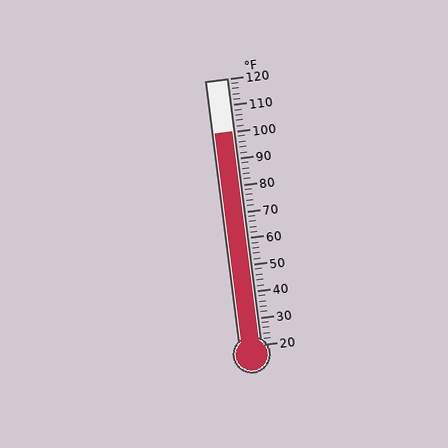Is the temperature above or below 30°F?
The temperature is above 30°F.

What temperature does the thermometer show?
The thermometer shows approximately 100°F.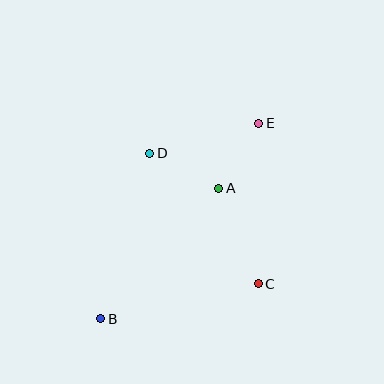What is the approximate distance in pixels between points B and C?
The distance between B and C is approximately 161 pixels.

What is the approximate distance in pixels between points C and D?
The distance between C and D is approximately 170 pixels.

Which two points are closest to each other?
Points A and E are closest to each other.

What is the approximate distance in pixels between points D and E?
The distance between D and E is approximately 113 pixels.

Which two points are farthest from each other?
Points B and E are farthest from each other.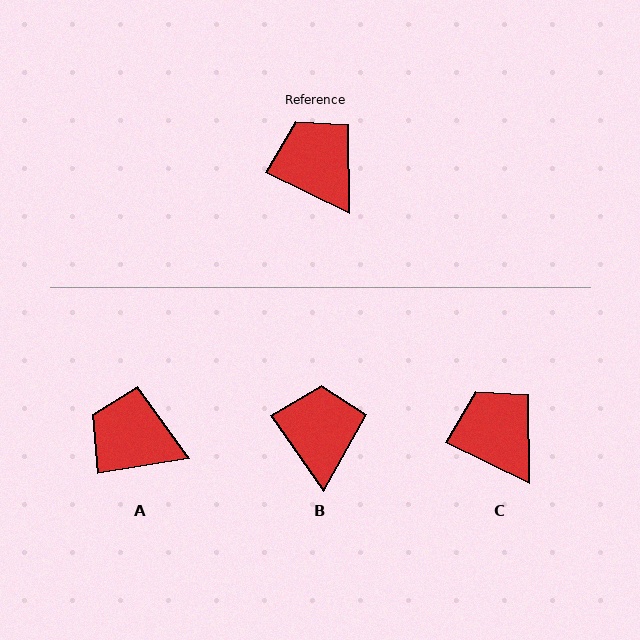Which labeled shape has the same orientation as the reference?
C.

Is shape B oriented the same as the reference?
No, it is off by about 29 degrees.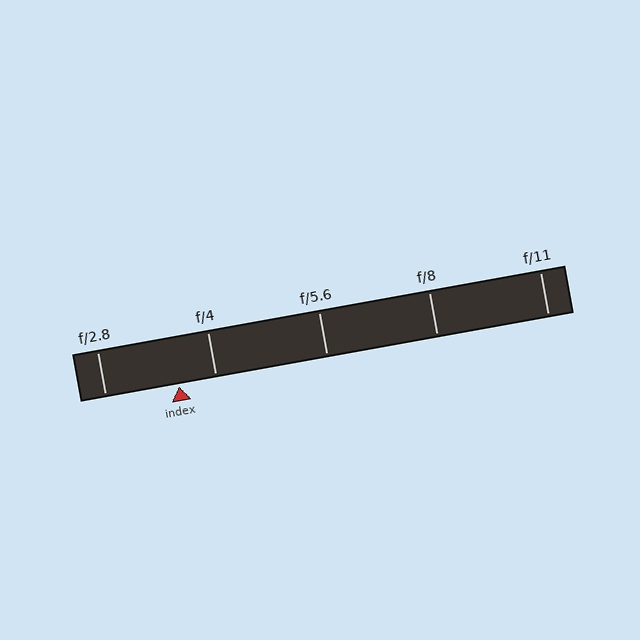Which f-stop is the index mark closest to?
The index mark is closest to f/4.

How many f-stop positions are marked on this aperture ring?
There are 5 f-stop positions marked.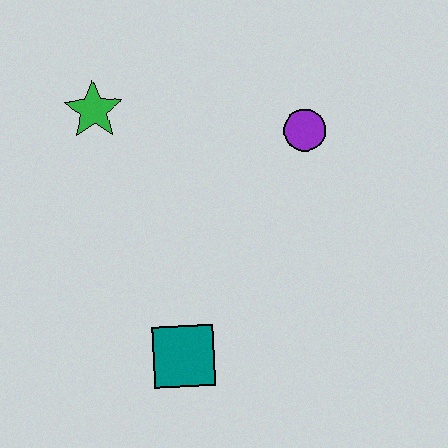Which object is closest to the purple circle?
The green star is closest to the purple circle.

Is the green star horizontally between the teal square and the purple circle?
No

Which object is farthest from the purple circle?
The teal square is farthest from the purple circle.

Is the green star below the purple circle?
No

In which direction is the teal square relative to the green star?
The teal square is below the green star.